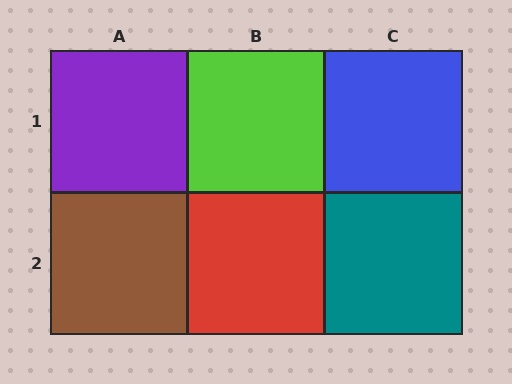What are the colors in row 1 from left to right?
Purple, lime, blue.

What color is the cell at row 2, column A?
Brown.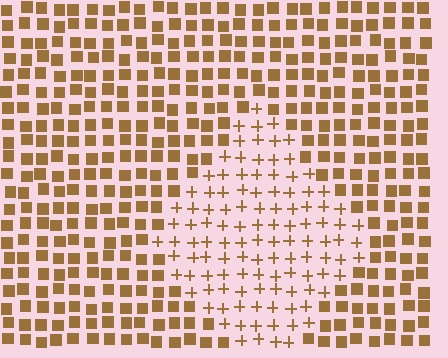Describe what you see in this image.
The image is filled with small brown elements arranged in a uniform grid. A diamond-shaped region contains plus signs, while the surrounding area contains squares. The boundary is defined purely by the change in element shape.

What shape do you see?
I see a diamond.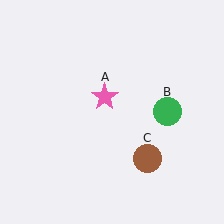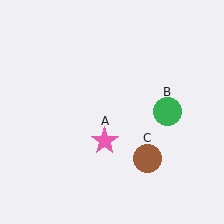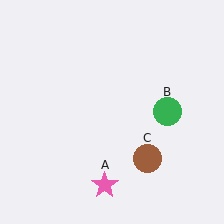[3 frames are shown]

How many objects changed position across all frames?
1 object changed position: pink star (object A).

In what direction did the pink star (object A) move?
The pink star (object A) moved down.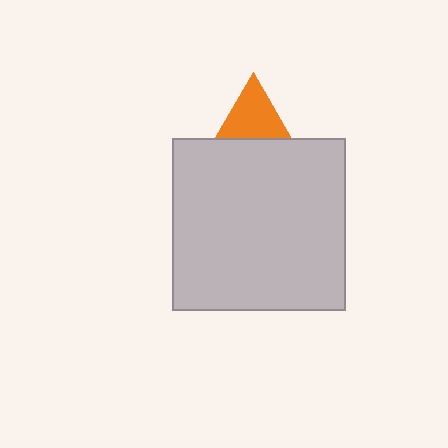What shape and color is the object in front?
The object in front is a light gray square.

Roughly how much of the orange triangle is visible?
A small part of it is visible (roughly 33%).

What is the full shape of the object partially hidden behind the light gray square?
The partially hidden object is an orange triangle.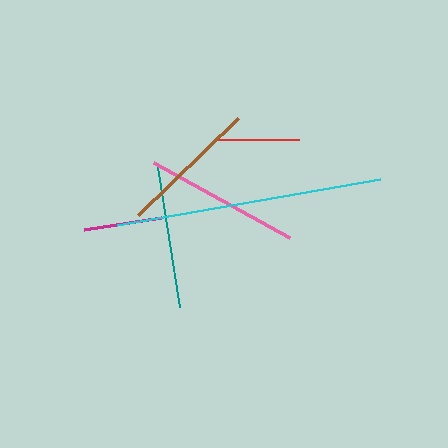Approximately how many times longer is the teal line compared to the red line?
The teal line is approximately 1.7 times the length of the red line.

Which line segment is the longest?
The cyan line is the longest at approximately 267 pixels.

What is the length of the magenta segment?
The magenta segment is approximately 78 pixels long.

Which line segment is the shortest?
The magenta line is the shortest at approximately 78 pixels.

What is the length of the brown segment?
The brown segment is approximately 140 pixels long.